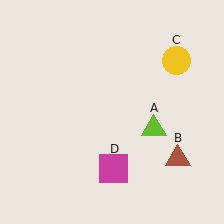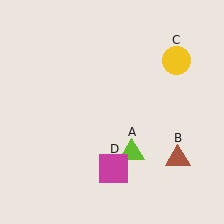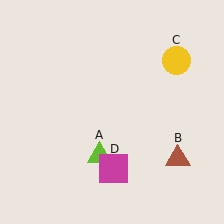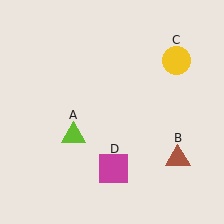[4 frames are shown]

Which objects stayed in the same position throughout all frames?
Brown triangle (object B) and yellow circle (object C) and magenta square (object D) remained stationary.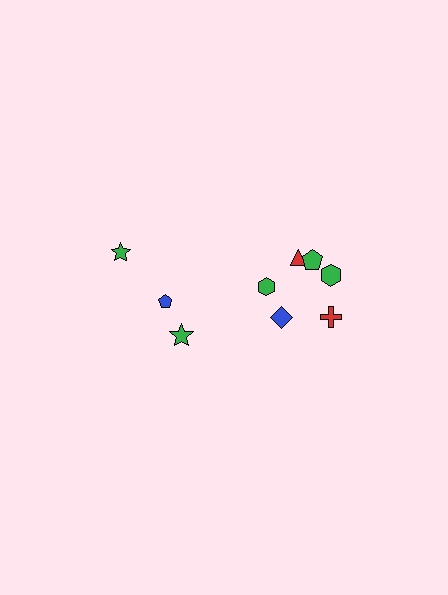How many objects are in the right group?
There are 6 objects.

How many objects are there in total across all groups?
There are 9 objects.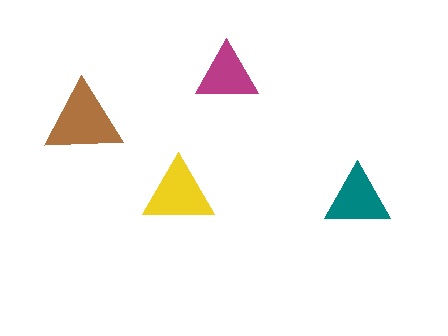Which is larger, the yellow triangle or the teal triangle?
The yellow one.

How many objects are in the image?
There are 4 objects in the image.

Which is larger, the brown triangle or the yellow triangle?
The brown one.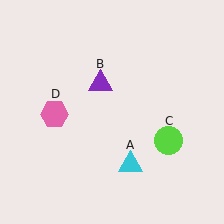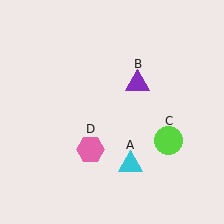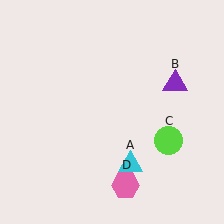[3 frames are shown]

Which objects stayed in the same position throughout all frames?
Cyan triangle (object A) and lime circle (object C) remained stationary.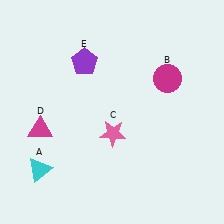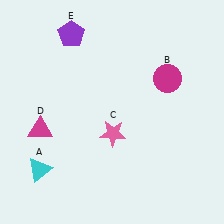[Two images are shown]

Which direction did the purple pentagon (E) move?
The purple pentagon (E) moved up.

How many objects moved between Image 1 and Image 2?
1 object moved between the two images.